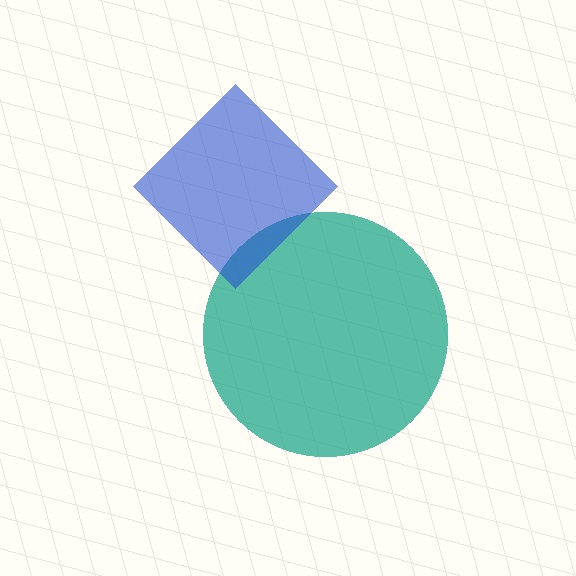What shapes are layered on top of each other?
The layered shapes are: a teal circle, a blue diamond.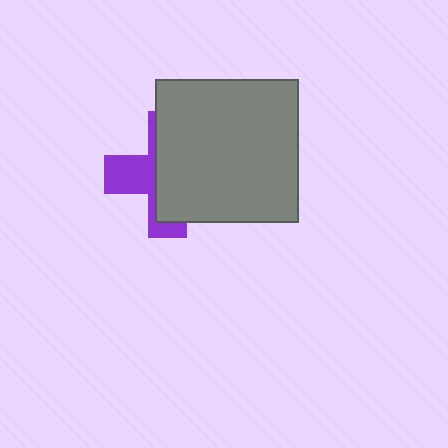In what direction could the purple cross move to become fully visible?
The purple cross could move left. That would shift it out from behind the gray square entirely.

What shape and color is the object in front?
The object in front is a gray square.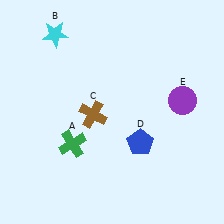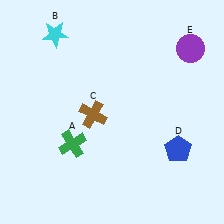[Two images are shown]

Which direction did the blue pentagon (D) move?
The blue pentagon (D) moved right.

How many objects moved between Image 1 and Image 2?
2 objects moved between the two images.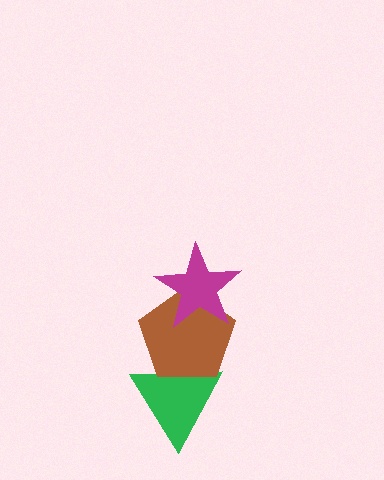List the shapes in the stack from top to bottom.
From top to bottom: the magenta star, the brown pentagon, the green triangle.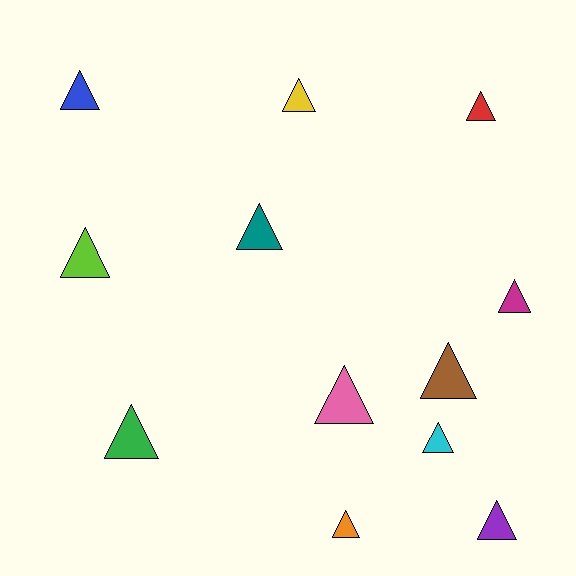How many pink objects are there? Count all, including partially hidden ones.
There is 1 pink object.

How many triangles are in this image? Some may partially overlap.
There are 12 triangles.